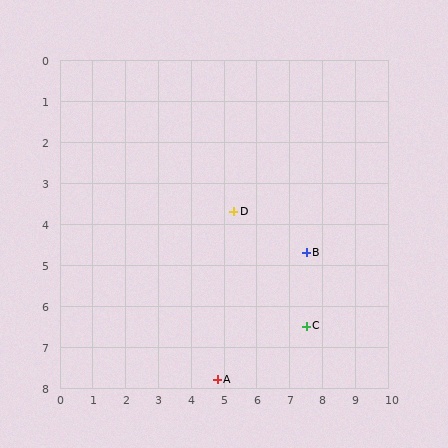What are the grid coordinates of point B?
Point B is at approximately (7.5, 4.7).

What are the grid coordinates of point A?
Point A is at approximately (4.8, 7.8).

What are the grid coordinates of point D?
Point D is at approximately (5.3, 3.7).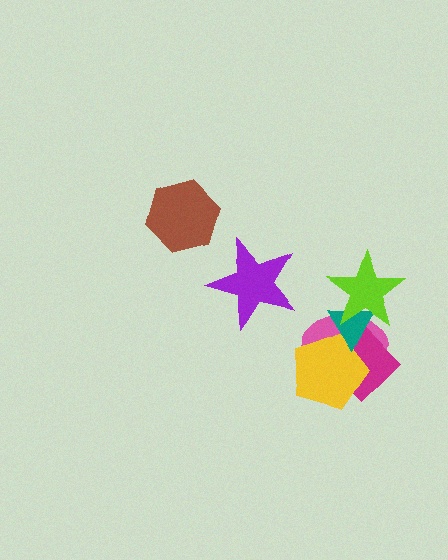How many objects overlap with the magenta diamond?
3 objects overlap with the magenta diamond.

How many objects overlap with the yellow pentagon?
3 objects overlap with the yellow pentagon.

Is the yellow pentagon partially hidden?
Yes, it is partially covered by another shape.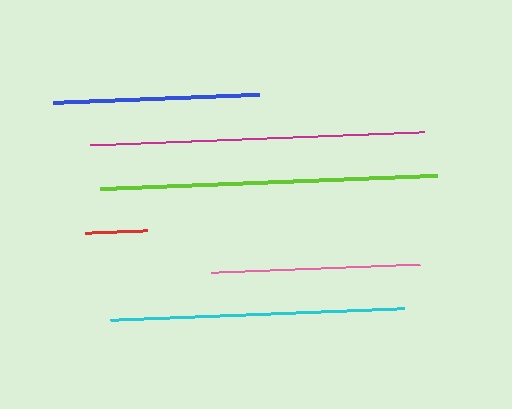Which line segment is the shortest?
The red line is the shortest at approximately 62 pixels.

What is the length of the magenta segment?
The magenta segment is approximately 335 pixels long.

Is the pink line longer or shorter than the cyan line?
The cyan line is longer than the pink line.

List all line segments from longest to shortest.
From longest to shortest: lime, magenta, cyan, pink, blue, red.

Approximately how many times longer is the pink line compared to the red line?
The pink line is approximately 3.3 times the length of the red line.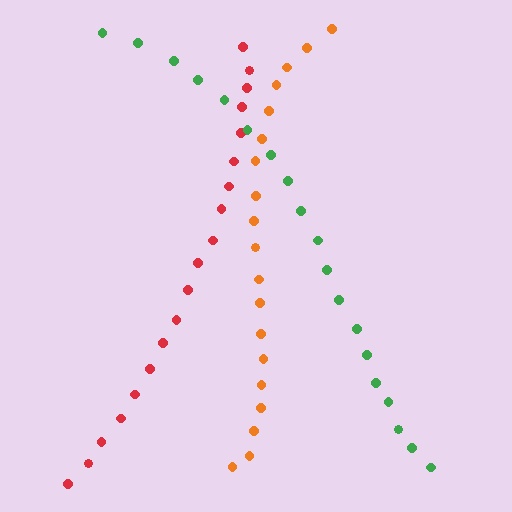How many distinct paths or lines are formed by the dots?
There are 3 distinct paths.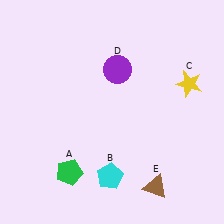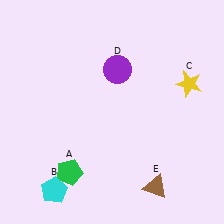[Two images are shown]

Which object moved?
The cyan pentagon (B) moved left.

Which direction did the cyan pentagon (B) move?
The cyan pentagon (B) moved left.